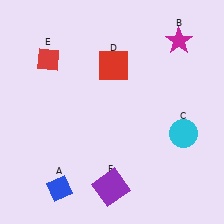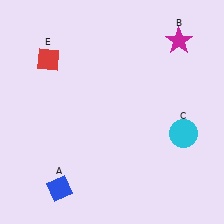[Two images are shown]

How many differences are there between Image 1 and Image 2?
There are 2 differences between the two images.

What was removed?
The red square (D), the purple square (F) were removed in Image 2.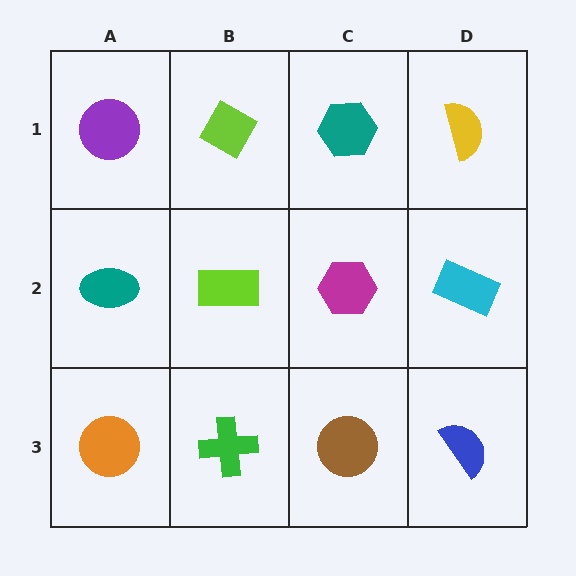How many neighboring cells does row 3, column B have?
3.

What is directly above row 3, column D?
A cyan rectangle.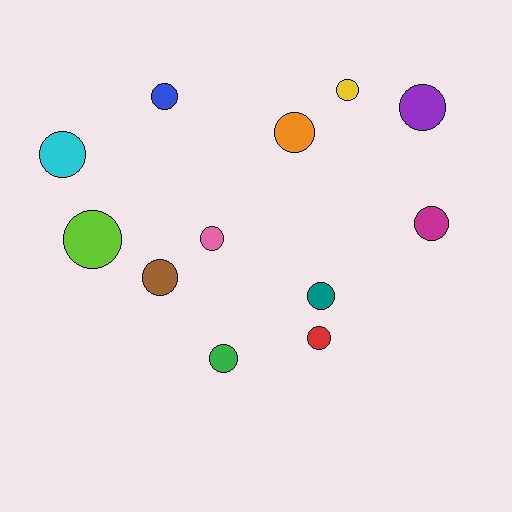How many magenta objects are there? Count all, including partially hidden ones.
There is 1 magenta object.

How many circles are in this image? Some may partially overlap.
There are 12 circles.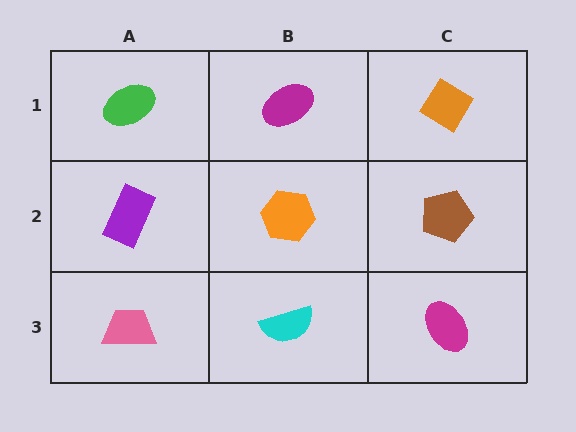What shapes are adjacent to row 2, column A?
A green ellipse (row 1, column A), a pink trapezoid (row 3, column A), an orange hexagon (row 2, column B).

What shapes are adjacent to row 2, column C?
An orange diamond (row 1, column C), a magenta ellipse (row 3, column C), an orange hexagon (row 2, column B).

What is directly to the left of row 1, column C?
A magenta ellipse.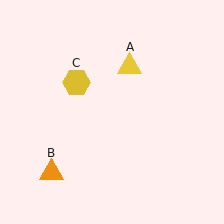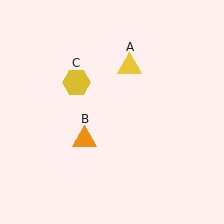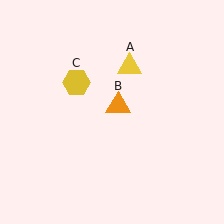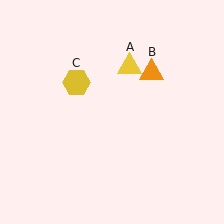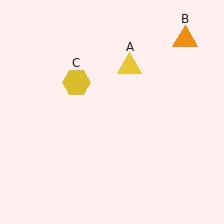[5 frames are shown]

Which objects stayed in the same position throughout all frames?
Yellow triangle (object A) and yellow hexagon (object C) remained stationary.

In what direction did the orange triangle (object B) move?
The orange triangle (object B) moved up and to the right.